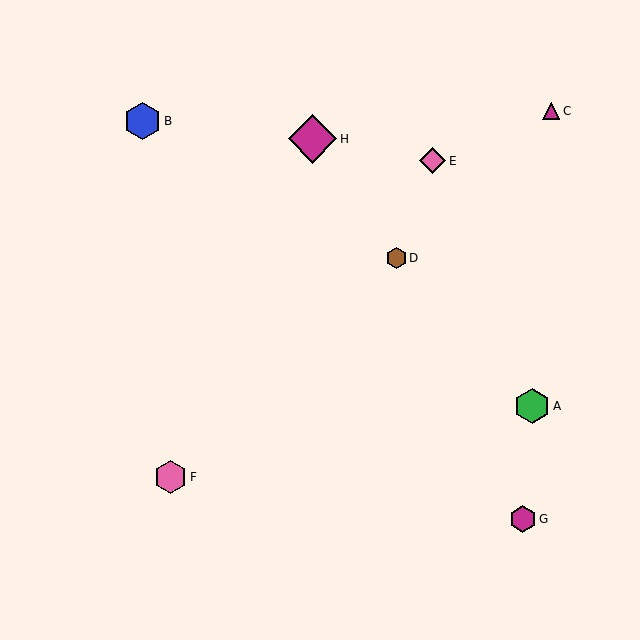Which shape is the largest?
The magenta diamond (labeled H) is the largest.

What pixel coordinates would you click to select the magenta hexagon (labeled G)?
Click at (523, 519) to select the magenta hexagon G.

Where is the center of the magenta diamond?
The center of the magenta diamond is at (313, 139).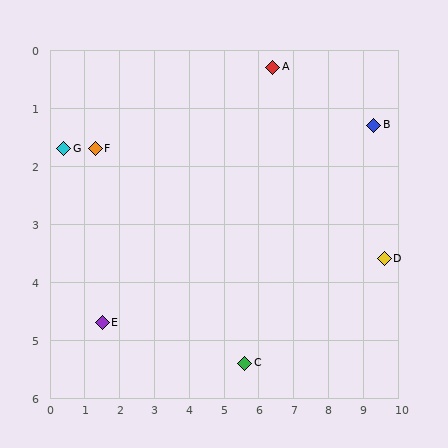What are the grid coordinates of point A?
Point A is at approximately (6.4, 0.3).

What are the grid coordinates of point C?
Point C is at approximately (5.6, 5.4).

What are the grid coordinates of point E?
Point E is at approximately (1.5, 4.7).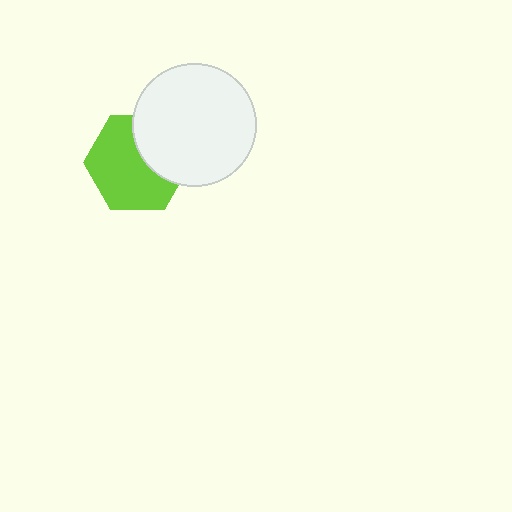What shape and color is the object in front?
The object in front is a white circle.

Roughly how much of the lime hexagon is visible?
Most of it is visible (roughly 65%).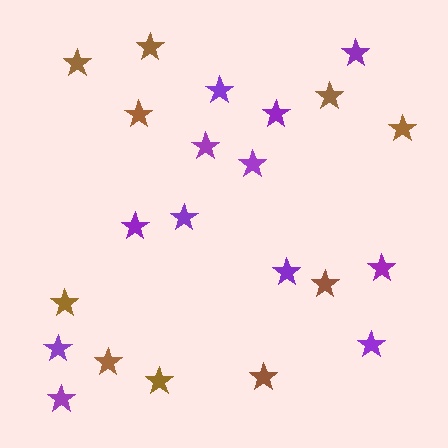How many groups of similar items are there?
There are 2 groups: one group of brown stars (10) and one group of purple stars (12).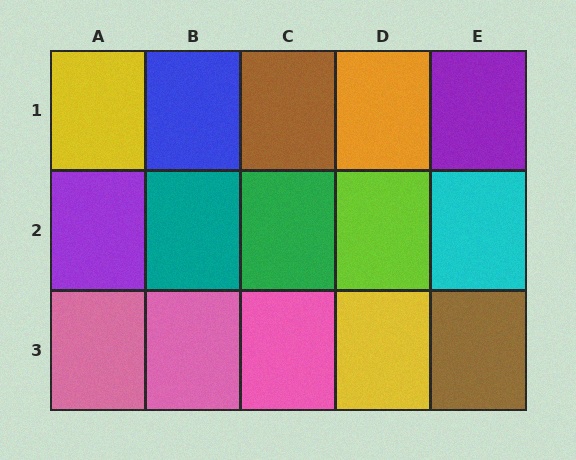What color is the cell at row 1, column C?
Brown.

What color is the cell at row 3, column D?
Yellow.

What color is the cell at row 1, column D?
Orange.